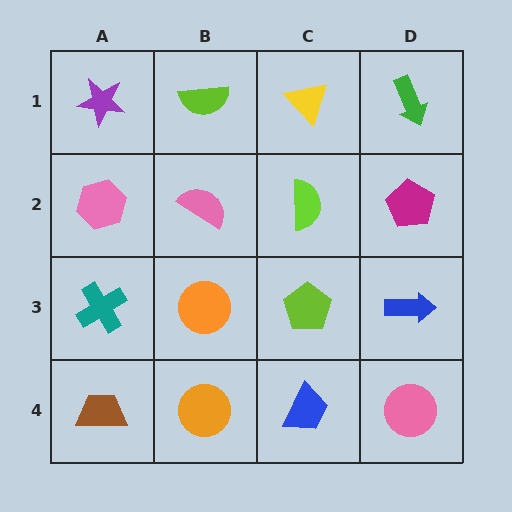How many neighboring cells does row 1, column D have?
2.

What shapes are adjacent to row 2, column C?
A yellow triangle (row 1, column C), a lime pentagon (row 3, column C), a pink semicircle (row 2, column B), a magenta pentagon (row 2, column D).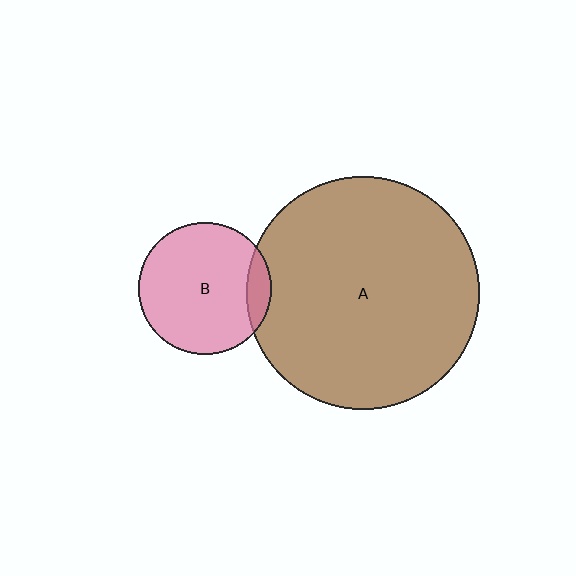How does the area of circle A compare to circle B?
Approximately 3.1 times.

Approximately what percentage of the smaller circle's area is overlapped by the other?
Approximately 10%.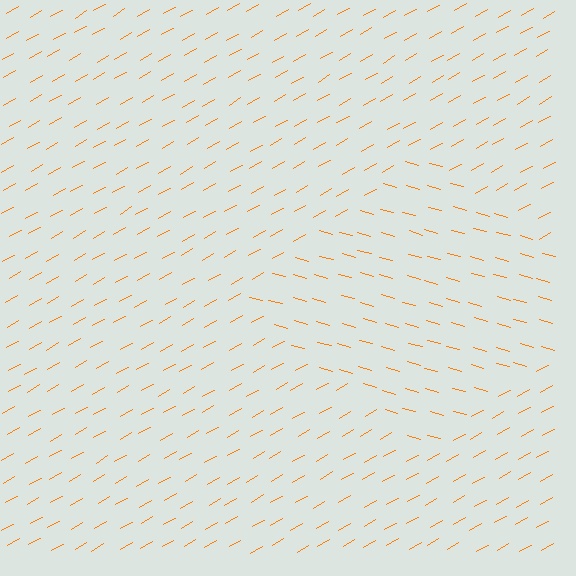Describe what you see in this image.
The image is filled with small orange line segments. A diamond region in the image has lines oriented differently from the surrounding lines, creating a visible texture boundary.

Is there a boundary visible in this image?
Yes, there is a texture boundary formed by a change in line orientation.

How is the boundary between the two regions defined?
The boundary is defined purely by a change in line orientation (approximately 45 degrees difference). All lines are the same color and thickness.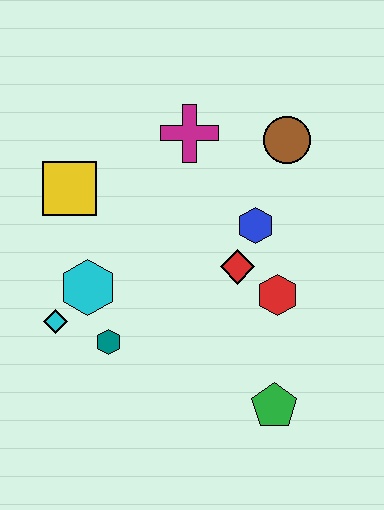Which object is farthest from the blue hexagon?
The cyan diamond is farthest from the blue hexagon.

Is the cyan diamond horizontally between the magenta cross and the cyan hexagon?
No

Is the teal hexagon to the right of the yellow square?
Yes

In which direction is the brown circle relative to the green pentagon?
The brown circle is above the green pentagon.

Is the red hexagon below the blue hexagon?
Yes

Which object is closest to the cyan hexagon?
The cyan diamond is closest to the cyan hexagon.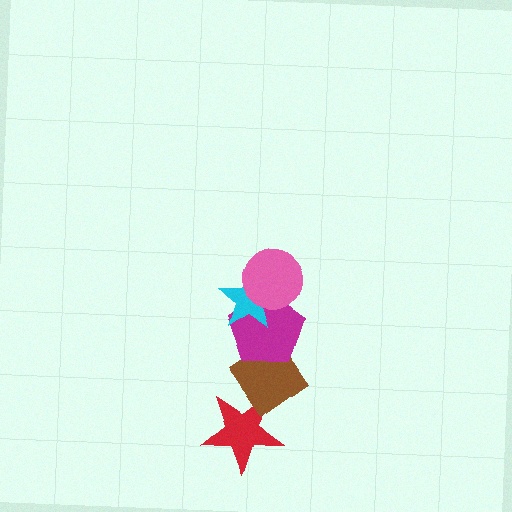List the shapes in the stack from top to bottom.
From top to bottom: the pink circle, the cyan star, the magenta pentagon, the brown diamond, the red star.